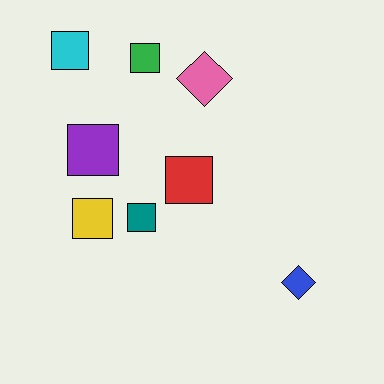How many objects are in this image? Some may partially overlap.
There are 8 objects.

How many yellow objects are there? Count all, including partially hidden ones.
There is 1 yellow object.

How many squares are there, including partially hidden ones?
There are 6 squares.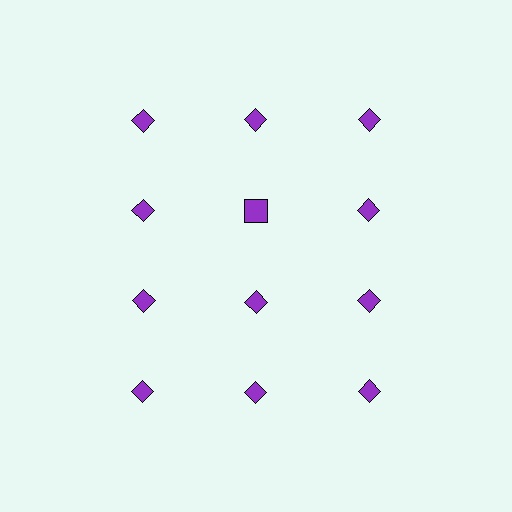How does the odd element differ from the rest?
It has a different shape: square instead of diamond.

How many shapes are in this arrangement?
There are 12 shapes arranged in a grid pattern.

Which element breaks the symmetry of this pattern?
The purple square in the second row, second from left column breaks the symmetry. All other shapes are purple diamonds.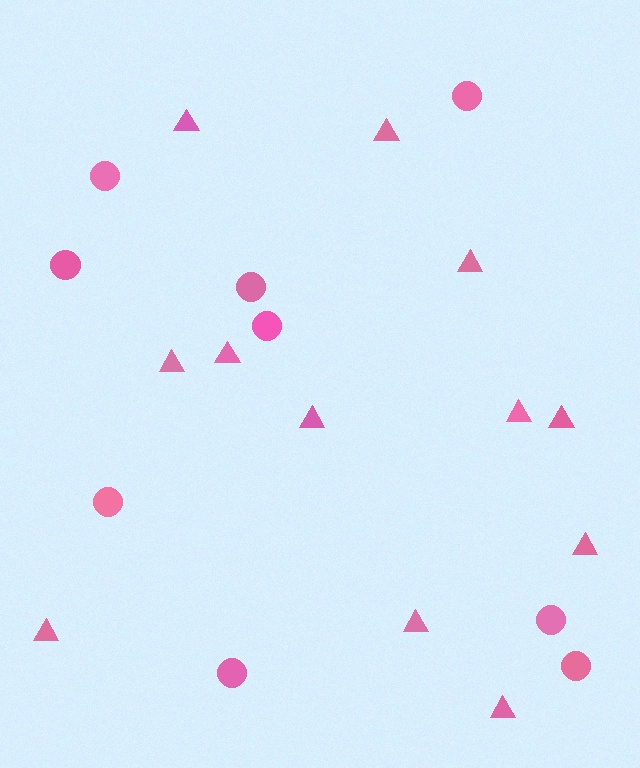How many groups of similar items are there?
There are 2 groups: one group of circles (9) and one group of triangles (12).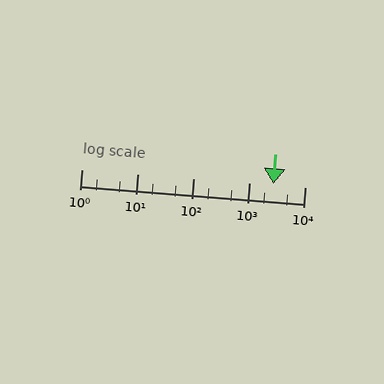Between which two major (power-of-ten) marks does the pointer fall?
The pointer is between 1000 and 10000.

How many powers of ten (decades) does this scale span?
The scale spans 4 decades, from 1 to 10000.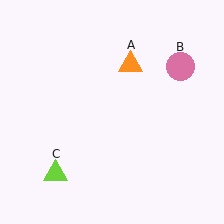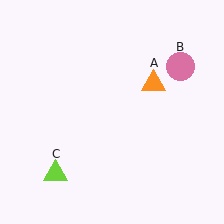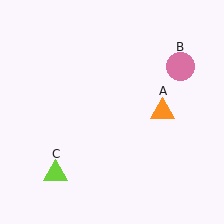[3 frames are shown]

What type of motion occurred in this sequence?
The orange triangle (object A) rotated clockwise around the center of the scene.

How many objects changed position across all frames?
1 object changed position: orange triangle (object A).